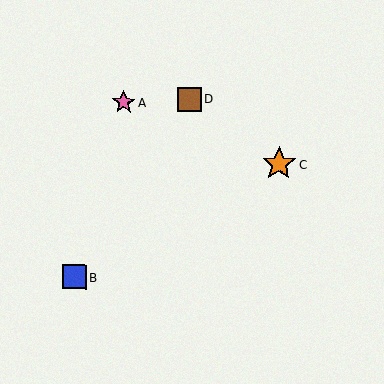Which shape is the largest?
The orange star (labeled C) is the largest.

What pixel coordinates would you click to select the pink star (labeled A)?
Click at (124, 102) to select the pink star A.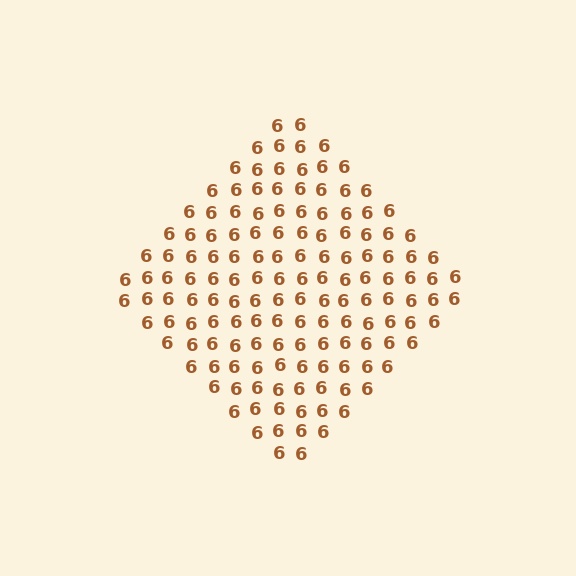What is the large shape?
The large shape is a diamond.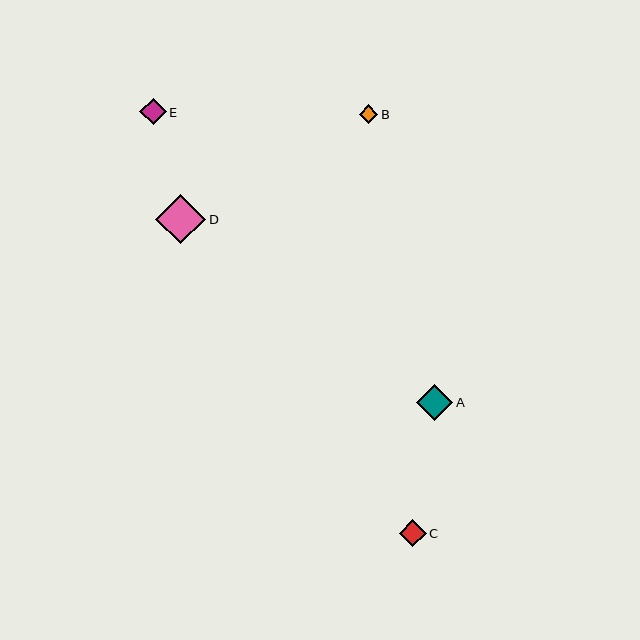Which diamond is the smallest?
Diamond B is the smallest with a size of approximately 18 pixels.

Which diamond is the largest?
Diamond D is the largest with a size of approximately 50 pixels.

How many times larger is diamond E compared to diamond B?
Diamond E is approximately 1.4 times the size of diamond B.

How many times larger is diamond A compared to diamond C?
Diamond A is approximately 1.3 times the size of diamond C.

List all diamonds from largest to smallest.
From largest to smallest: D, A, C, E, B.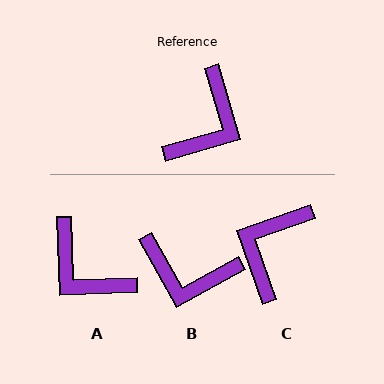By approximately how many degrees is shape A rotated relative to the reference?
Approximately 104 degrees clockwise.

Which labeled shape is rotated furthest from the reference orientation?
C, about 177 degrees away.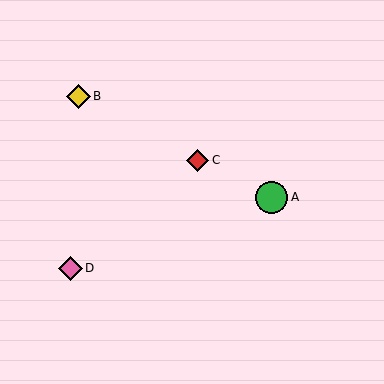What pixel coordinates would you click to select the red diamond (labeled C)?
Click at (198, 160) to select the red diamond C.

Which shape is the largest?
The green circle (labeled A) is the largest.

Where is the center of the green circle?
The center of the green circle is at (272, 197).